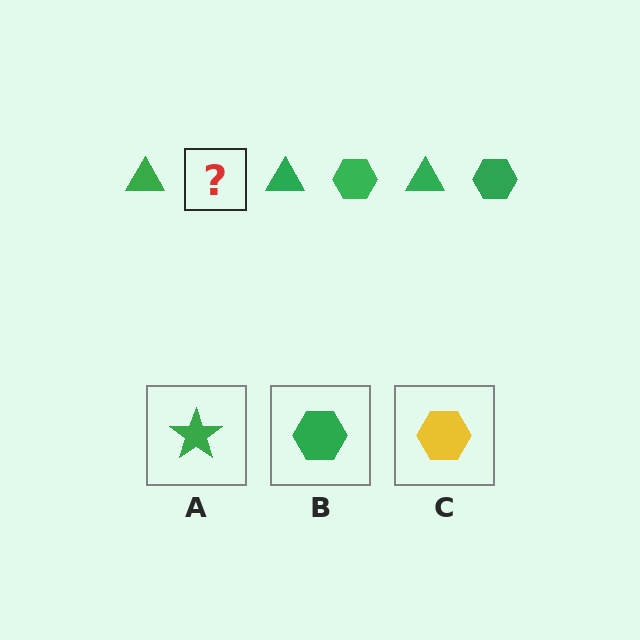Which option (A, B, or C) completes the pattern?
B.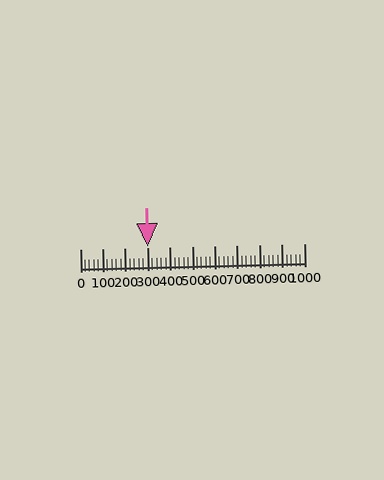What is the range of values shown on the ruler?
The ruler shows values from 0 to 1000.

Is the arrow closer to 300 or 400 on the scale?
The arrow is closer to 300.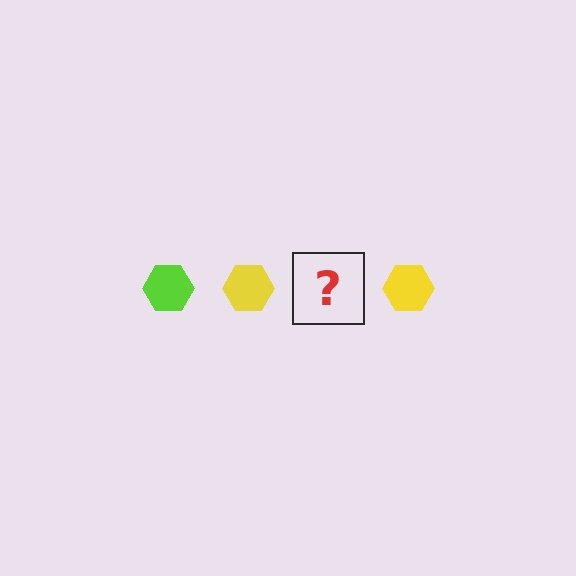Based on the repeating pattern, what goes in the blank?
The blank should be a lime hexagon.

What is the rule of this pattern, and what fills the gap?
The rule is that the pattern cycles through lime, yellow hexagons. The gap should be filled with a lime hexagon.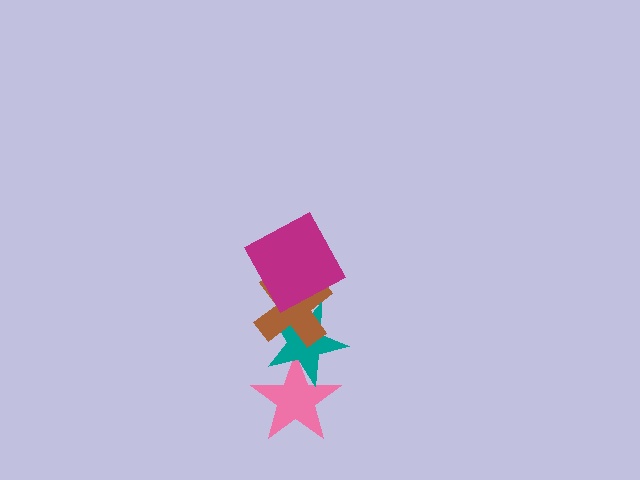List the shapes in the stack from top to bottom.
From top to bottom: the magenta square, the brown cross, the teal star, the pink star.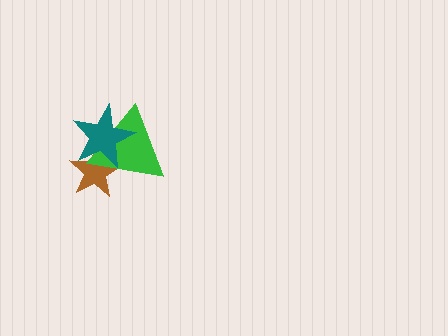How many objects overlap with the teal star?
2 objects overlap with the teal star.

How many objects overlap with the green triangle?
2 objects overlap with the green triangle.